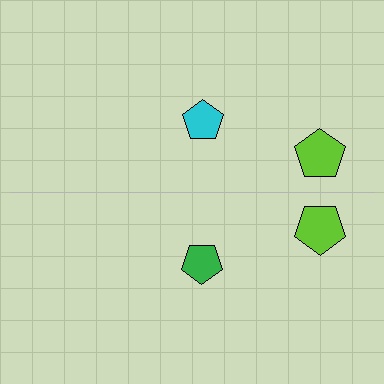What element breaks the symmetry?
The green pentagon on the bottom side breaks the symmetry — its mirror counterpart is cyan.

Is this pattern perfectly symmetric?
No, the pattern is not perfectly symmetric. The green pentagon on the bottom side breaks the symmetry — its mirror counterpart is cyan.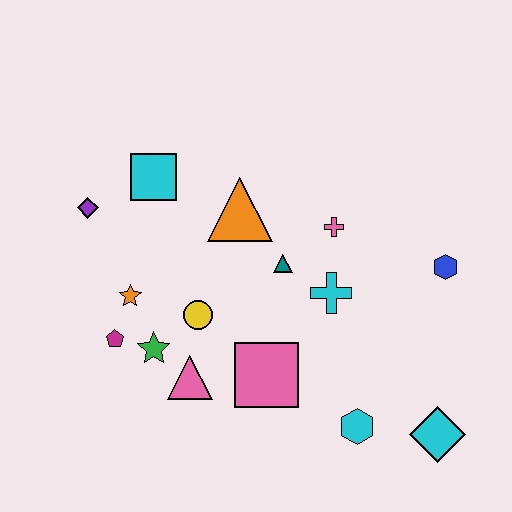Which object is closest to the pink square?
The pink triangle is closest to the pink square.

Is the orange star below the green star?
No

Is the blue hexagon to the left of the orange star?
No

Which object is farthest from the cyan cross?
The purple diamond is farthest from the cyan cross.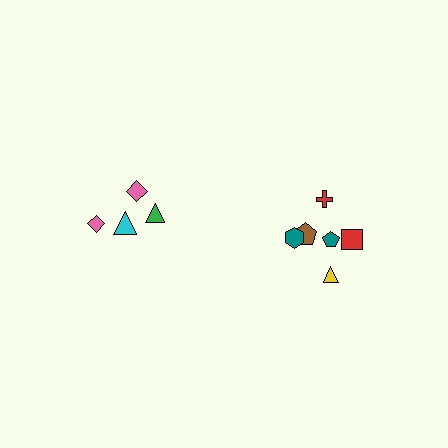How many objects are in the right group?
There are 6 objects.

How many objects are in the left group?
There are 4 objects.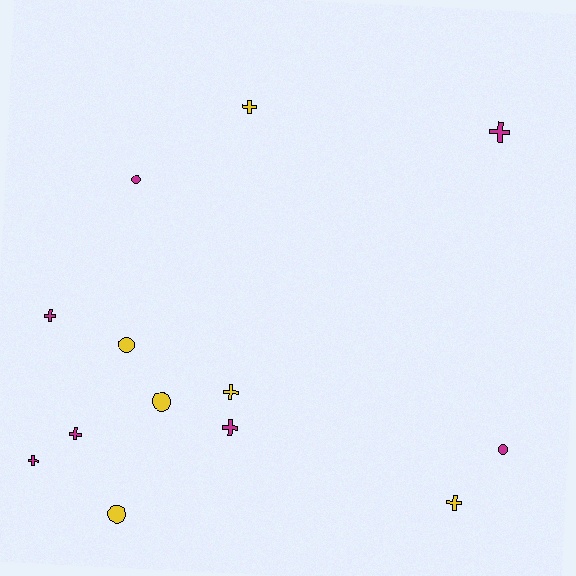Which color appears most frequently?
Magenta, with 7 objects.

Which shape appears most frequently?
Cross, with 8 objects.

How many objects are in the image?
There are 13 objects.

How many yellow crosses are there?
There are 3 yellow crosses.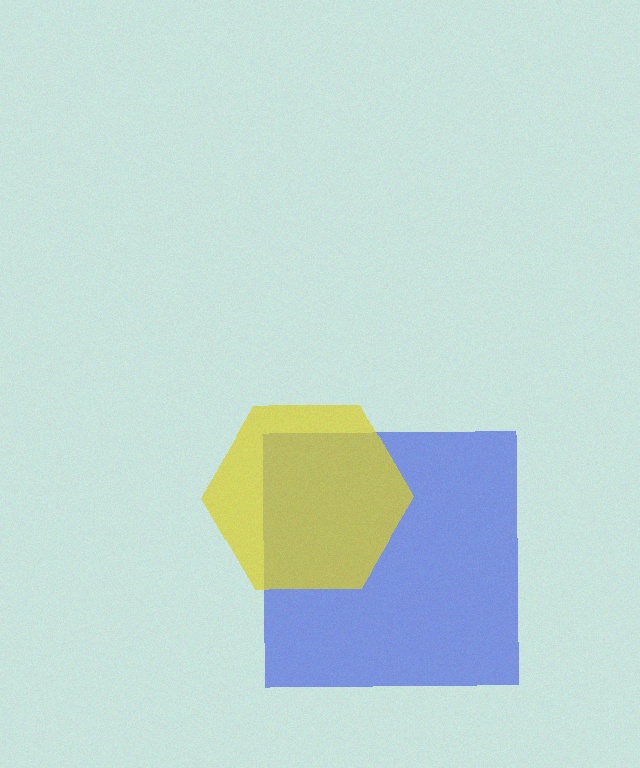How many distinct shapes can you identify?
There are 2 distinct shapes: a blue square, a yellow hexagon.